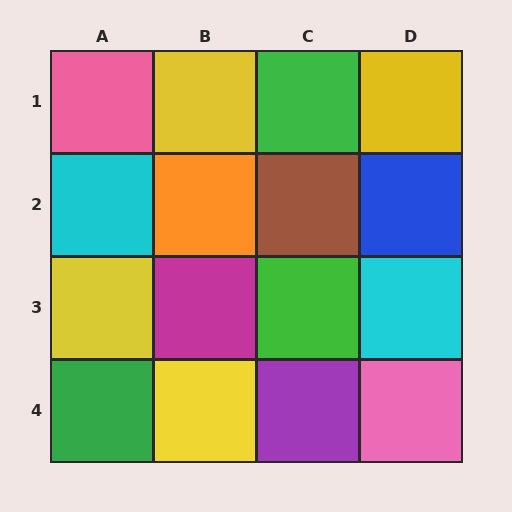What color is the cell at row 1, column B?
Yellow.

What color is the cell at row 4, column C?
Purple.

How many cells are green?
3 cells are green.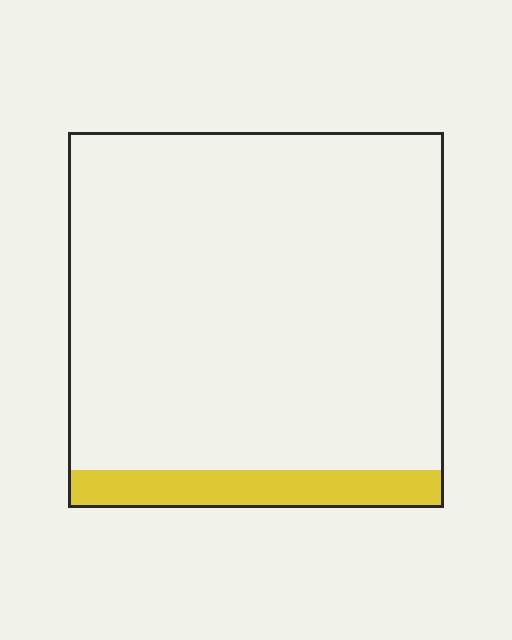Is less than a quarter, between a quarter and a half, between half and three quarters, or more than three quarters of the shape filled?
Less than a quarter.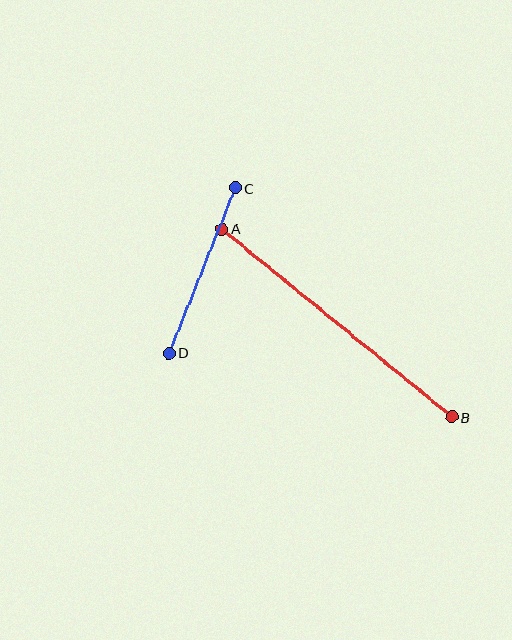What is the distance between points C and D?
The distance is approximately 178 pixels.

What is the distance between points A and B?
The distance is approximately 297 pixels.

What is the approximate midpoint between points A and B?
The midpoint is at approximately (337, 323) pixels.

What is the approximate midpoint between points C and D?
The midpoint is at approximately (202, 271) pixels.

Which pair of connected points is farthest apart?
Points A and B are farthest apart.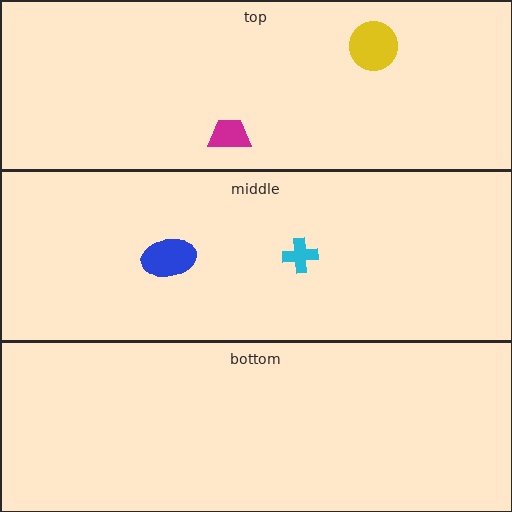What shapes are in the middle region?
The blue ellipse, the cyan cross.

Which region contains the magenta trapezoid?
The top region.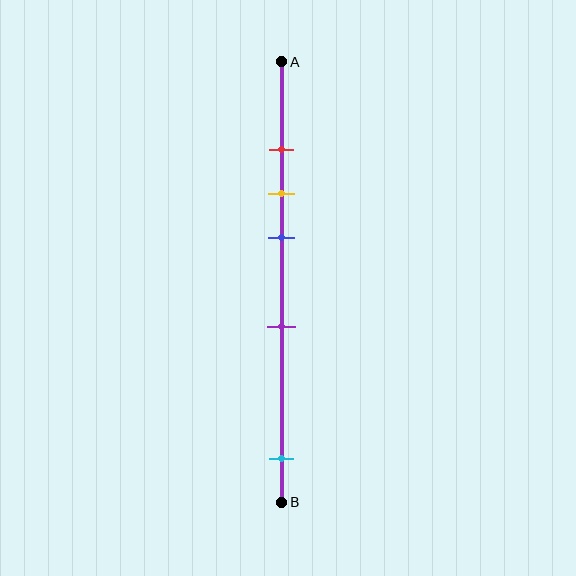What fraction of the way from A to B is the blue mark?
The blue mark is approximately 40% (0.4) of the way from A to B.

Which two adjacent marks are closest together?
The red and yellow marks are the closest adjacent pair.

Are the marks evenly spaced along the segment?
No, the marks are not evenly spaced.